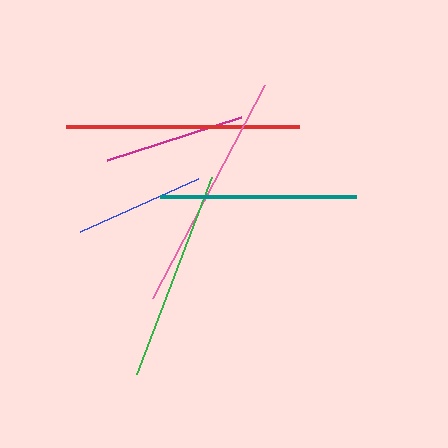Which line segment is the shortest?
The blue line is the shortest at approximately 129 pixels.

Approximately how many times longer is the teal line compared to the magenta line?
The teal line is approximately 1.4 times the length of the magenta line.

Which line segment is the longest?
The pink line is the longest at approximately 241 pixels.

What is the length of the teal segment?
The teal segment is approximately 196 pixels long.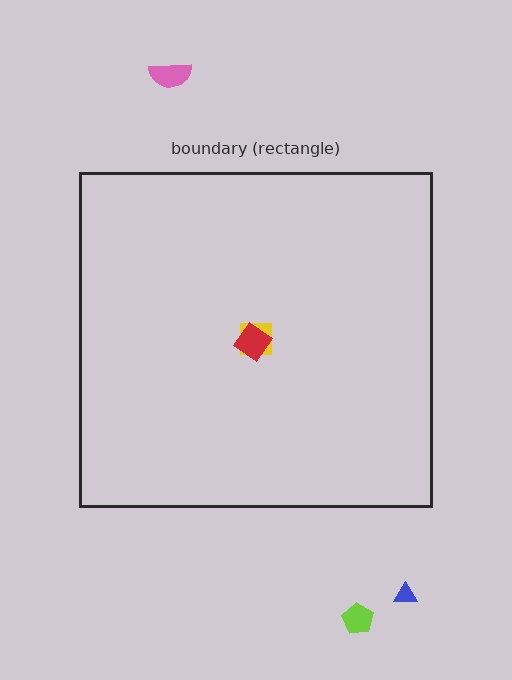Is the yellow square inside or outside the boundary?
Inside.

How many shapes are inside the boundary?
2 inside, 3 outside.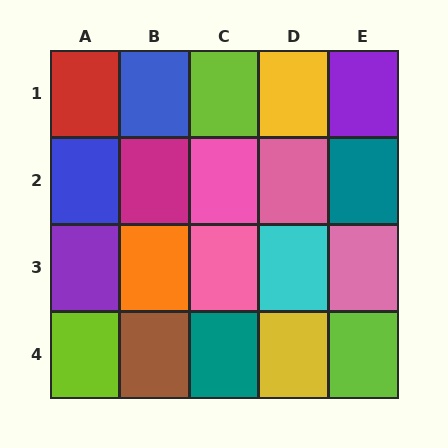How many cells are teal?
2 cells are teal.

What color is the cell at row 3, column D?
Cyan.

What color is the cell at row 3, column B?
Orange.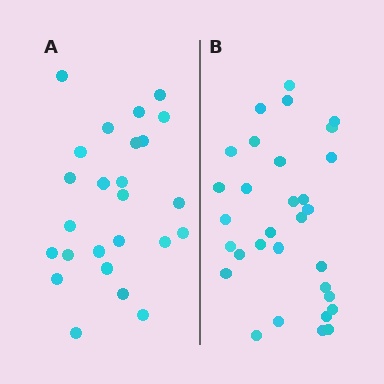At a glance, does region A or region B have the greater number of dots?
Region B (the right region) has more dots.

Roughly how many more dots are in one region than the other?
Region B has about 6 more dots than region A.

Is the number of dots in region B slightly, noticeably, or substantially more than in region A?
Region B has only slightly more — the two regions are fairly close. The ratio is roughly 1.2 to 1.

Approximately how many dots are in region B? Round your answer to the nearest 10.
About 30 dots. (The exact count is 31, which rounds to 30.)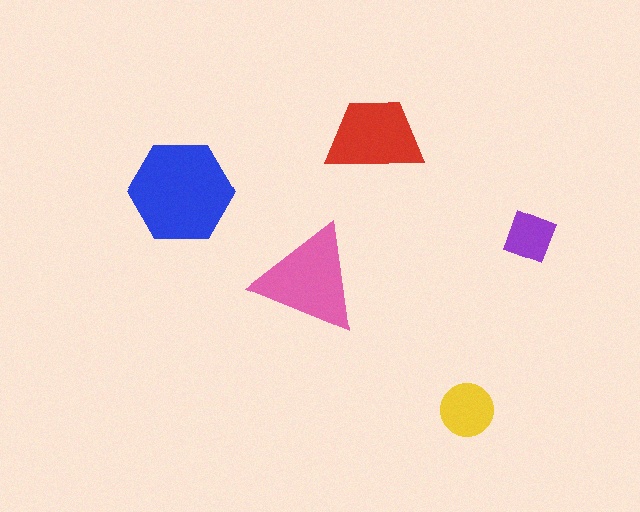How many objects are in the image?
There are 5 objects in the image.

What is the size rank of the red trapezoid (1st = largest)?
3rd.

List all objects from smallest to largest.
The purple diamond, the yellow circle, the red trapezoid, the pink triangle, the blue hexagon.